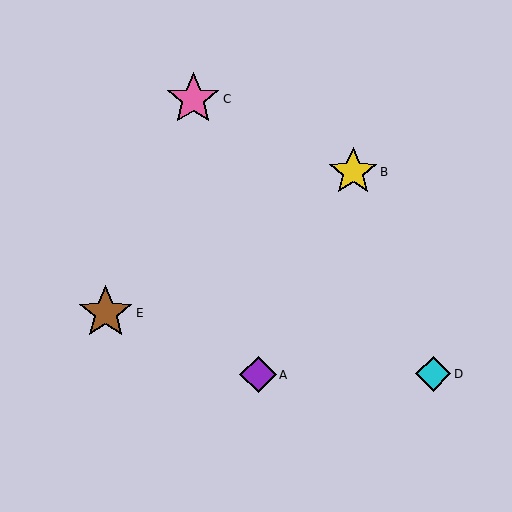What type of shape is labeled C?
Shape C is a pink star.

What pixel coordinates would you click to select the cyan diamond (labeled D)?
Click at (433, 374) to select the cyan diamond D.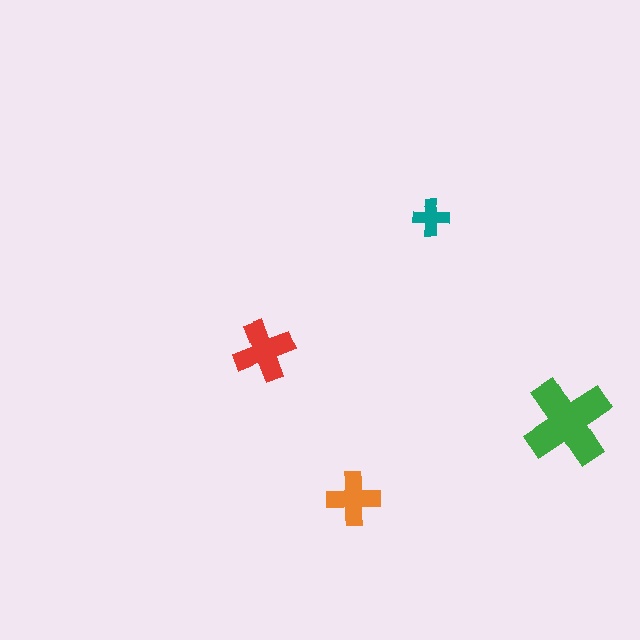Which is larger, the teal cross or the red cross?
The red one.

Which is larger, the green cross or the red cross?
The green one.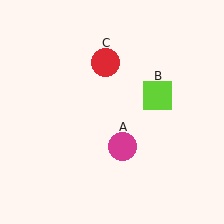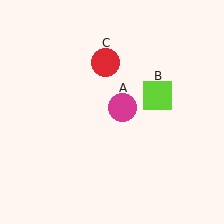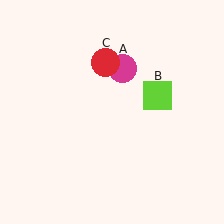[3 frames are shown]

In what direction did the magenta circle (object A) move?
The magenta circle (object A) moved up.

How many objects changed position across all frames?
1 object changed position: magenta circle (object A).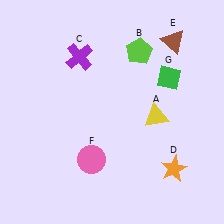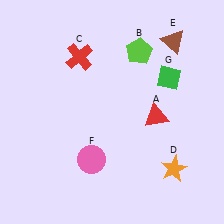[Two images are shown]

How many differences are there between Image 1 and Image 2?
There are 2 differences between the two images.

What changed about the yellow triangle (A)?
In Image 1, A is yellow. In Image 2, it changed to red.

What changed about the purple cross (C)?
In Image 1, C is purple. In Image 2, it changed to red.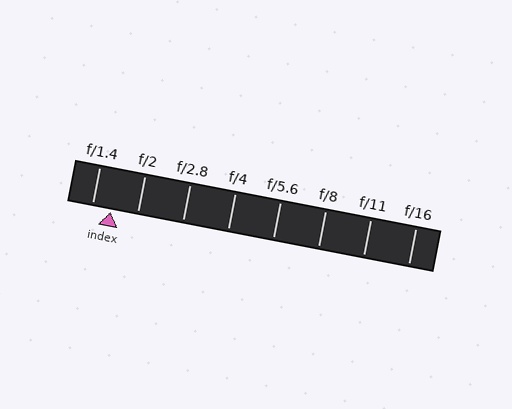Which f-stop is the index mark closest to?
The index mark is closest to f/1.4.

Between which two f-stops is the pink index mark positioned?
The index mark is between f/1.4 and f/2.